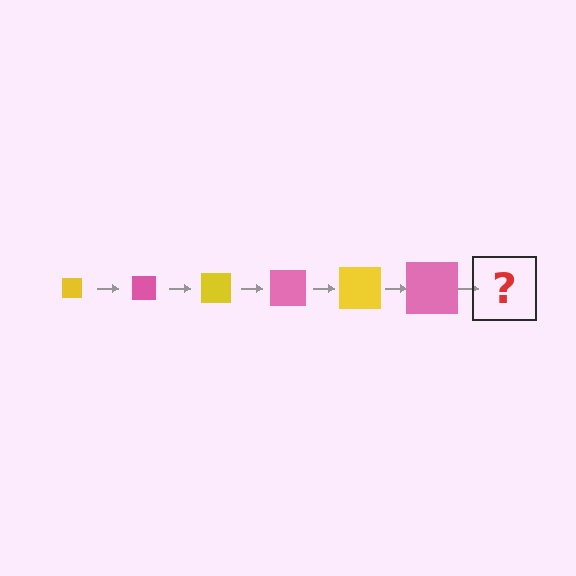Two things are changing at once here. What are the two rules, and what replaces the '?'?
The two rules are that the square grows larger each step and the color cycles through yellow and pink. The '?' should be a yellow square, larger than the previous one.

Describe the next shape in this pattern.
It should be a yellow square, larger than the previous one.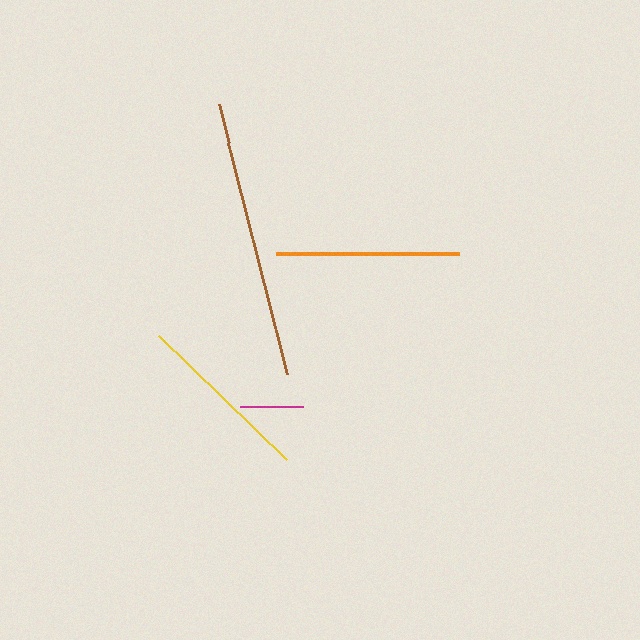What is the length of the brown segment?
The brown segment is approximately 279 pixels long.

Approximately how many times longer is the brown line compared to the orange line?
The brown line is approximately 1.5 times the length of the orange line.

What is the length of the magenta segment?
The magenta segment is approximately 62 pixels long.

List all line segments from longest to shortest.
From longest to shortest: brown, orange, yellow, magenta.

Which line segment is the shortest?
The magenta line is the shortest at approximately 62 pixels.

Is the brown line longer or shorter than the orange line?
The brown line is longer than the orange line.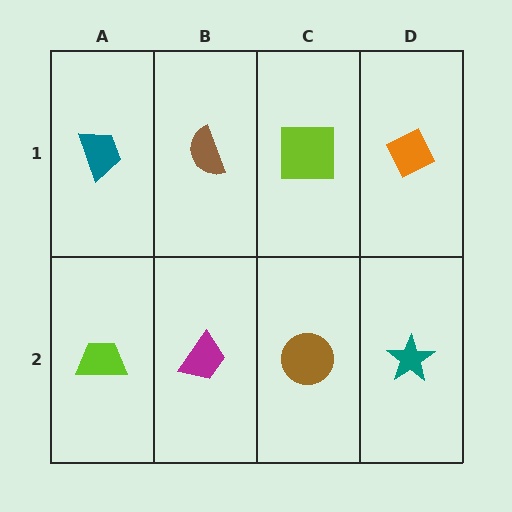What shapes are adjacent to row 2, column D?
An orange diamond (row 1, column D), a brown circle (row 2, column C).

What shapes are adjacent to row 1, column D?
A teal star (row 2, column D), a lime square (row 1, column C).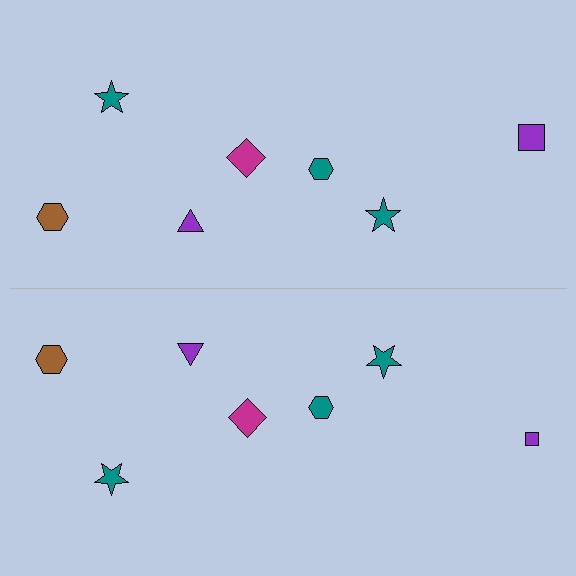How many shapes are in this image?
There are 14 shapes in this image.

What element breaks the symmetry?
The purple square on the bottom side has a different size than its mirror counterpart.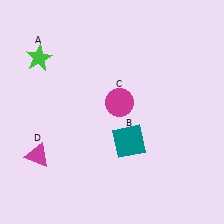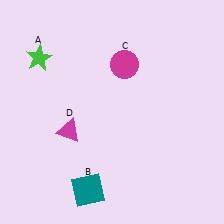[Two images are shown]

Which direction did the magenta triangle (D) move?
The magenta triangle (D) moved right.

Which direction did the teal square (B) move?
The teal square (B) moved down.